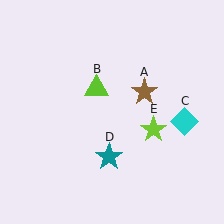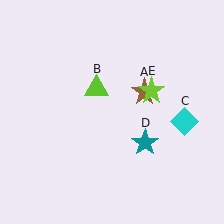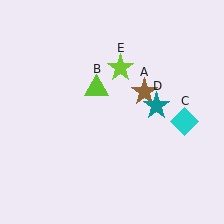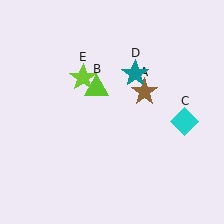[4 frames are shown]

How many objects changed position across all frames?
2 objects changed position: teal star (object D), lime star (object E).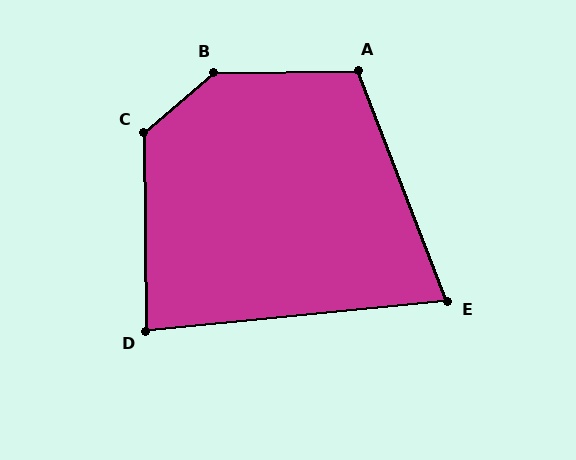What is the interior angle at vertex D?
Approximately 85 degrees (acute).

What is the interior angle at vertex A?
Approximately 110 degrees (obtuse).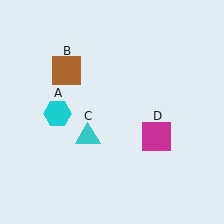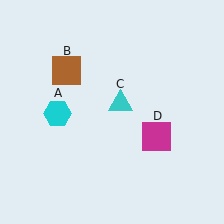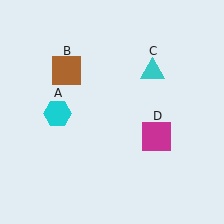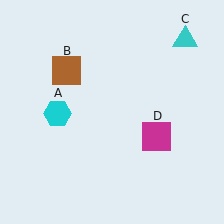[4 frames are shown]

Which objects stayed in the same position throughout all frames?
Cyan hexagon (object A) and brown square (object B) and magenta square (object D) remained stationary.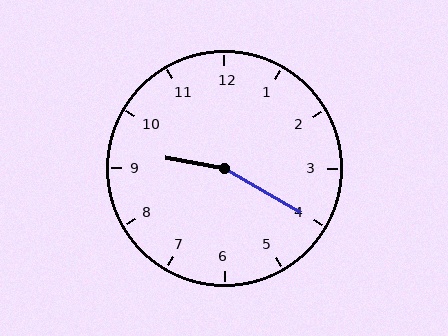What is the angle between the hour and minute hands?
Approximately 160 degrees.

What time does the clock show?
9:20.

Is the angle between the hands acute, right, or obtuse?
It is obtuse.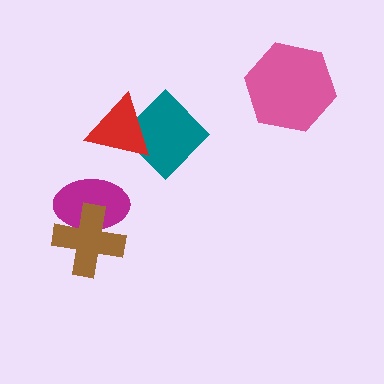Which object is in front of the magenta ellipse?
The brown cross is in front of the magenta ellipse.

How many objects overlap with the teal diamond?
1 object overlaps with the teal diamond.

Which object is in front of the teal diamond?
The red triangle is in front of the teal diamond.